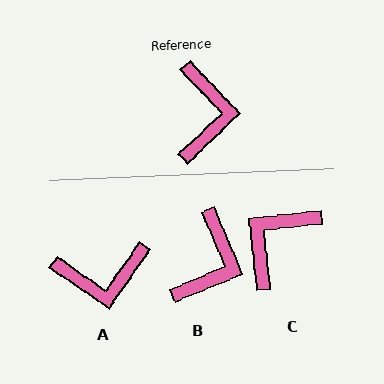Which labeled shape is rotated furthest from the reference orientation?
C, about 142 degrees away.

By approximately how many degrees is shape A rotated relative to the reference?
Approximately 79 degrees clockwise.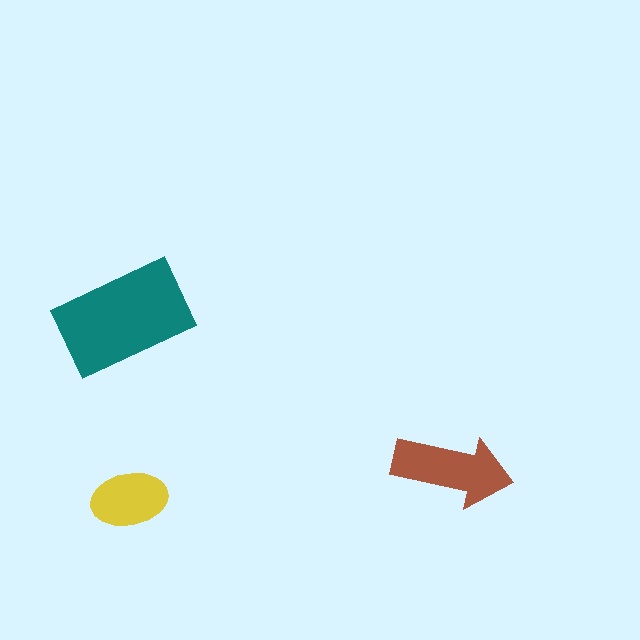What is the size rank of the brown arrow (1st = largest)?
2nd.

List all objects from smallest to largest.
The yellow ellipse, the brown arrow, the teal rectangle.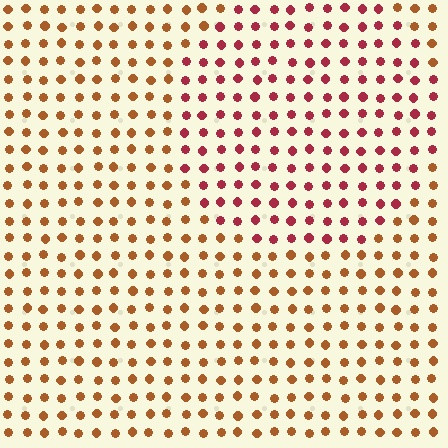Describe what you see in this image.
The image is filled with small brown elements in a uniform arrangement. A circle-shaped region is visible where the elements are tinted to a slightly different hue, forming a subtle color boundary.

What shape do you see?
I see a circle.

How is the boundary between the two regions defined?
The boundary is defined purely by a slight shift in hue (about 37 degrees). Spacing, size, and orientation are identical on both sides.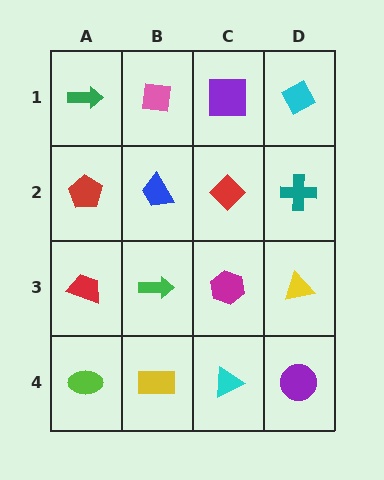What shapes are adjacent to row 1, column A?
A red pentagon (row 2, column A), a pink square (row 1, column B).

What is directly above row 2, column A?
A green arrow.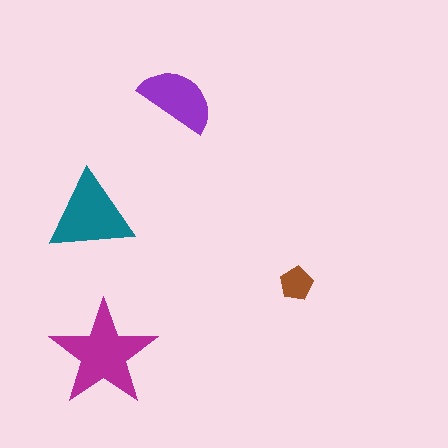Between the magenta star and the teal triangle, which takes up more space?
The magenta star.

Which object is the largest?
The magenta star.